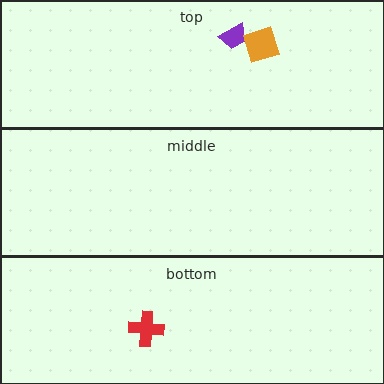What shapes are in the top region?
The purple trapezoid, the orange diamond.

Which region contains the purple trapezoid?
The top region.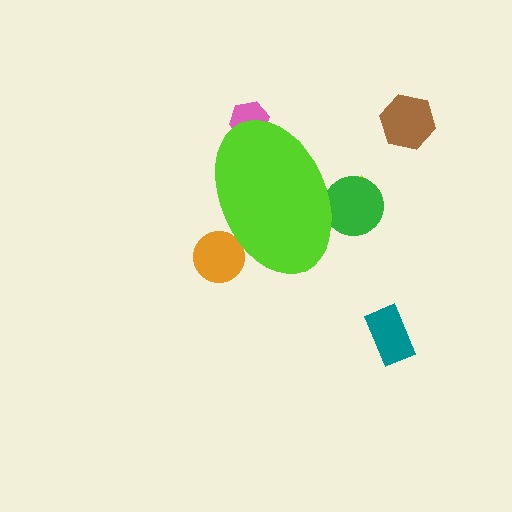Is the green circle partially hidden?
Yes, the green circle is partially hidden behind the lime ellipse.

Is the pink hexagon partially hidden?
Yes, the pink hexagon is partially hidden behind the lime ellipse.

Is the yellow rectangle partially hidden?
Yes, the yellow rectangle is partially hidden behind the lime ellipse.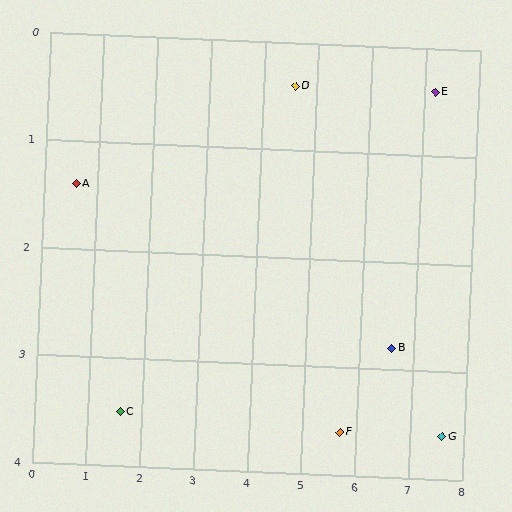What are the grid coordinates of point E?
Point E is at approximately (7.2, 0.4).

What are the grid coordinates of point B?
Point B is at approximately (6.6, 2.8).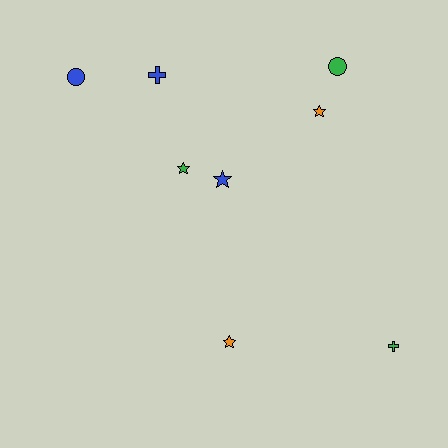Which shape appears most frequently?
Star, with 4 objects.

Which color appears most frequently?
Green, with 3 objects.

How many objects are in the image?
There are 8 objects.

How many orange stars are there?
There are 2 orange stars.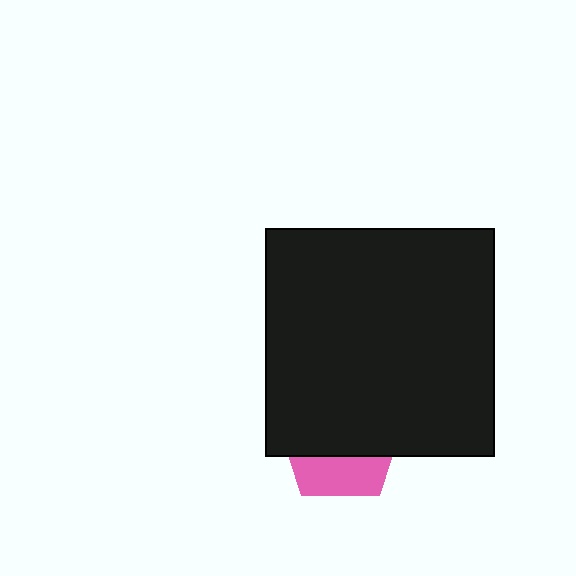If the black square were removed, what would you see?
You would see the complete pink pentagon.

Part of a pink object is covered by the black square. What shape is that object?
It is a pentagon.